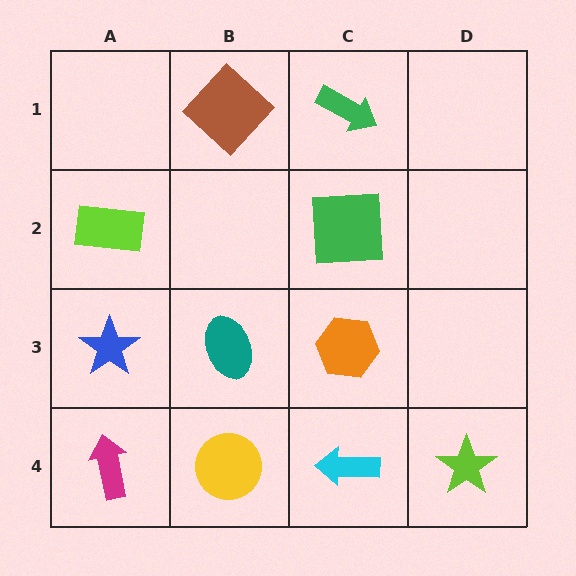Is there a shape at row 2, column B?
No, that cell is empty.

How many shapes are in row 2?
2 shapes.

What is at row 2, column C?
A green square.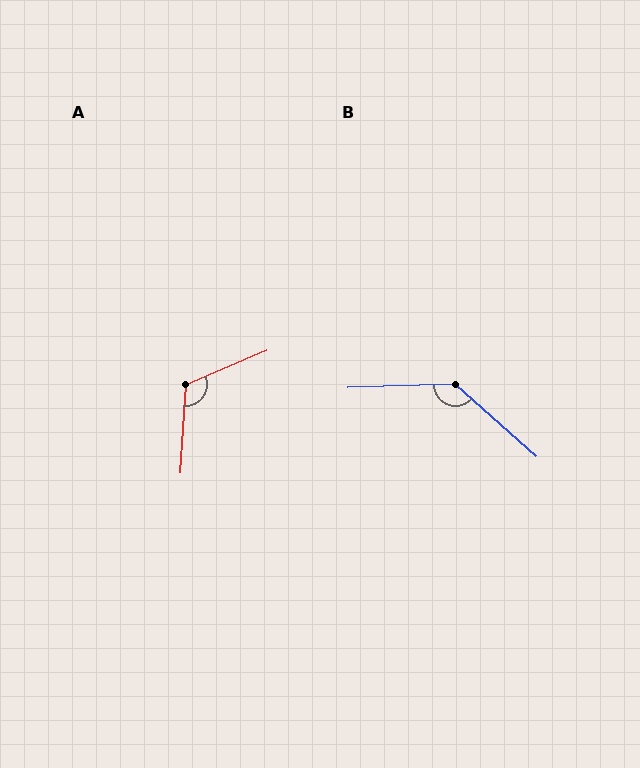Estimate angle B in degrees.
Approximately 136 degrees.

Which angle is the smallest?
A, at approximately 117 degrees.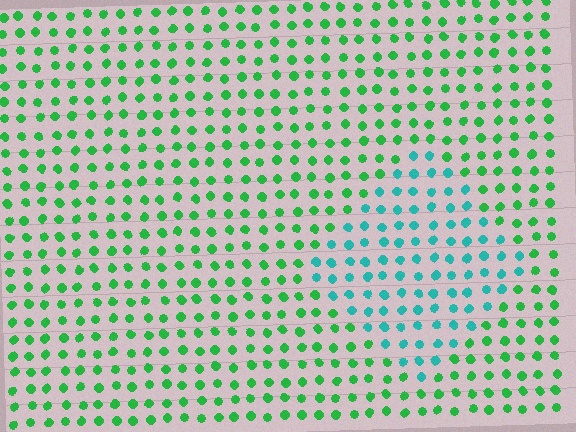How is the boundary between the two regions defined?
The boundary is defined purely by a slight shift in hue (about 44 degrees). Spacing, size, and orientation are identical on both sides.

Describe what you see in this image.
The image is filled with small green elements in a uniform arrangement. A diamond-shaped region is visible where the elements are tinted to a slightly different hue, forming a subtle color boundary.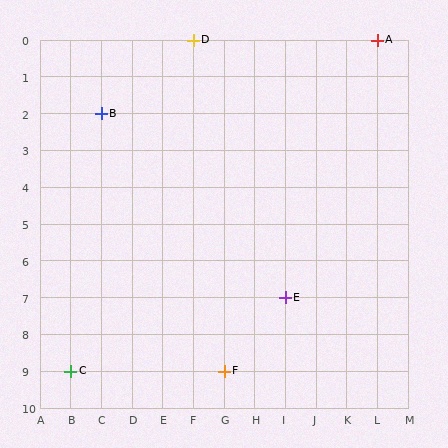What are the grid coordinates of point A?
Point A is at grid coordinates (L, 0).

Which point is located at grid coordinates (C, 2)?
Point B is at (C, 2).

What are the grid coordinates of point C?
Point C is at grid coordinates (B, 9).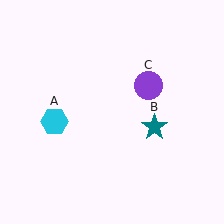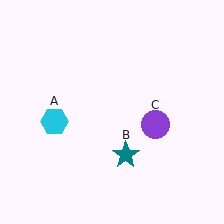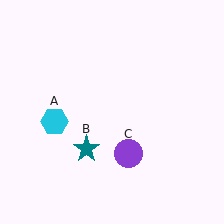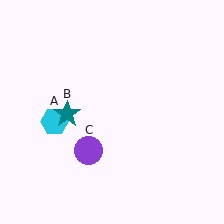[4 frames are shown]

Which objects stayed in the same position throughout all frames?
Cyan hexagon (object A) remained stationary.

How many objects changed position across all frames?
2 objects changed position: teal star (object B), purple circle (object C).